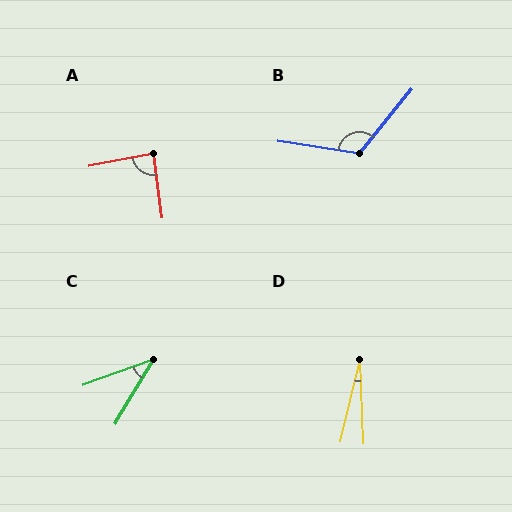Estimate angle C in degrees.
Approximately 39 degrees.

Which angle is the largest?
B, at approximately 120 degrees.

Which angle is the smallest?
D, at approximately 15 degrees.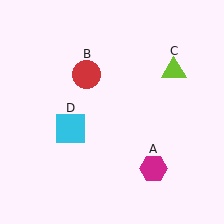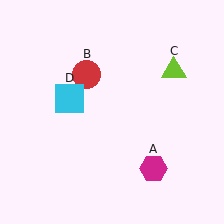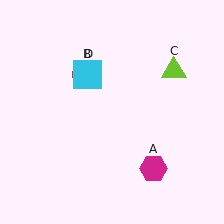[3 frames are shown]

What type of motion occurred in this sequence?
The cyan square (object D) rotated clockwise around the center of the scene.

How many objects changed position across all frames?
1 object changed position: cyan square (object D).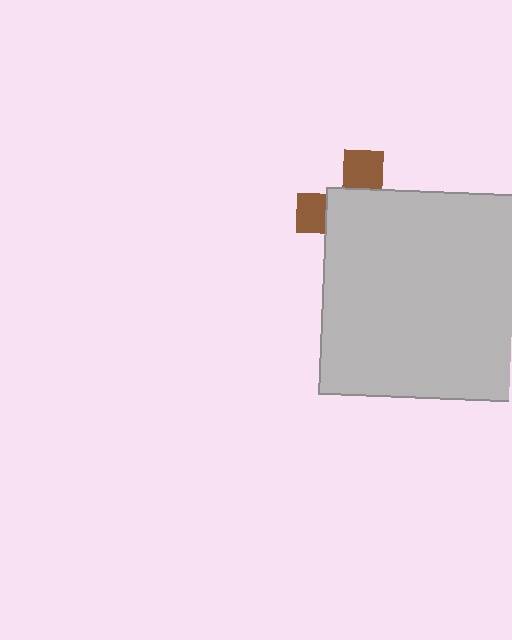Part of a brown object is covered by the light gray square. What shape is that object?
It is a cross.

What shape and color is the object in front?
The object in front is a light gray square.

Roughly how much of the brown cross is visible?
A small part of it is visible (roughly 30%).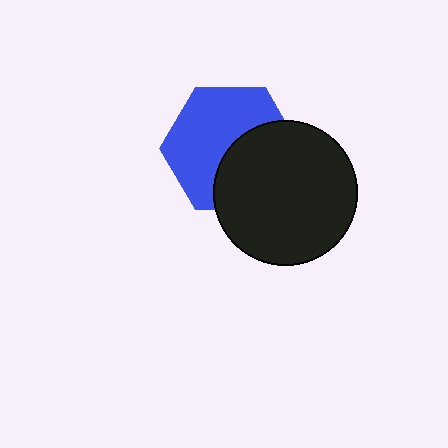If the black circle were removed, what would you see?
You would see the complete blue hexagon.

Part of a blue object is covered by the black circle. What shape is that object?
It is a hexagon.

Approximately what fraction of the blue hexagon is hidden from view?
Roughly 42% of the blue hexagon is hidden behind the black circle.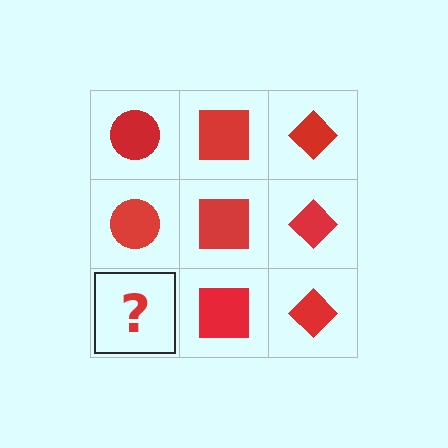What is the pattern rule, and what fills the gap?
The rule is that each column has a consistent shape. The gap should be filled with a red circle.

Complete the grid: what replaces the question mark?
The question mark should be replaced with a red circle.